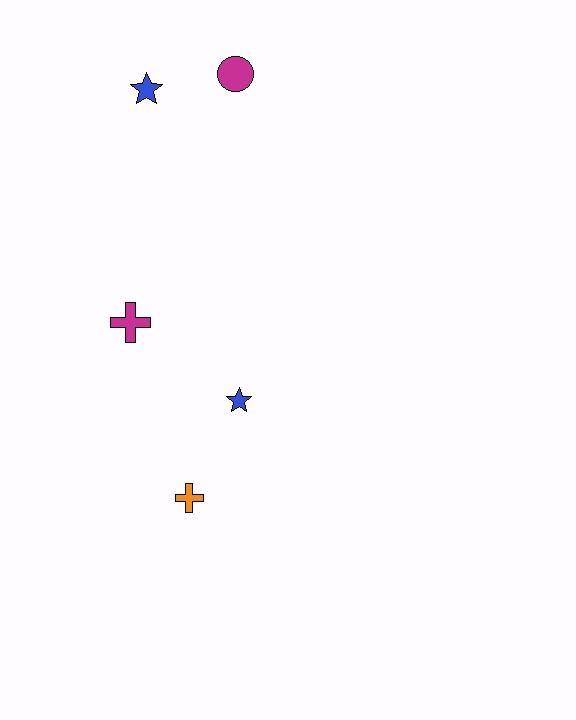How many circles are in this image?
There is 1 circle.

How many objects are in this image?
There are 5 objects.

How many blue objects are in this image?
There are 2 blue objects.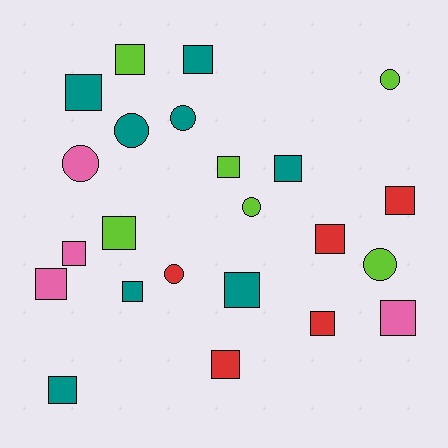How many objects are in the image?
There are 23 objects.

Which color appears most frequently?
Teal, with 8 objects.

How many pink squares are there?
There are 3 pink squares.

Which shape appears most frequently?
Square, with 16 objects.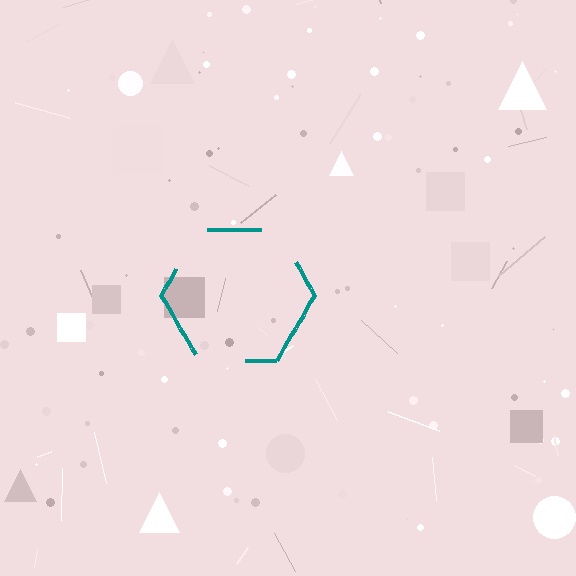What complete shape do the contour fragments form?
The contour fragments form a hexagon.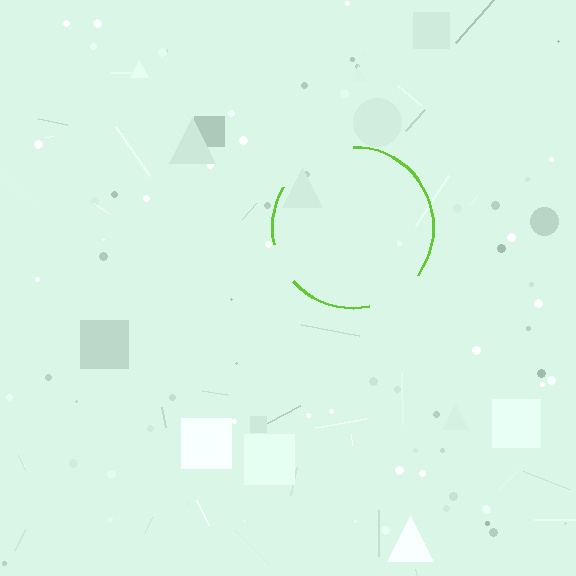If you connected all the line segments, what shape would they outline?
They would outline a circle.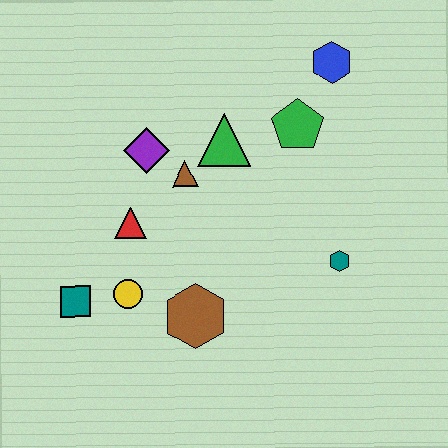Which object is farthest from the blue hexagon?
The teal square is farthest from the blue hexagon.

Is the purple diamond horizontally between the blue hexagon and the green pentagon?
No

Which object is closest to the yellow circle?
The teal square is closest to the yellow circle.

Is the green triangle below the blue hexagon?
Yes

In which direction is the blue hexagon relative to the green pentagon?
The blue hexagon is above the green pentagon.